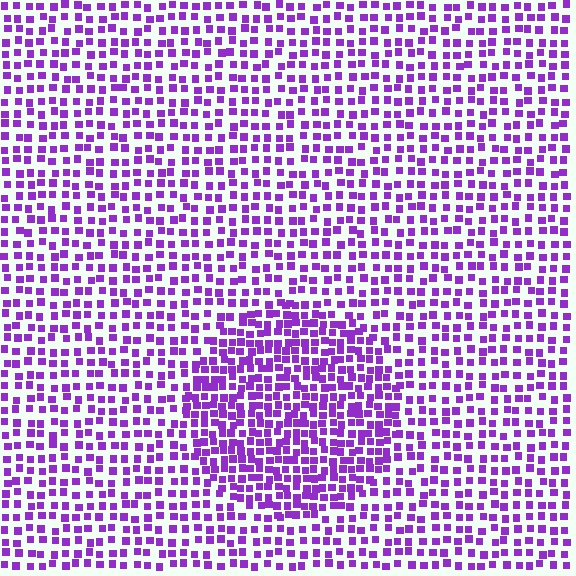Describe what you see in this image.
The image contains small purple elements arranged at two different densities. A circle-shaped region is visible where the elements are more densely packed than the surrounding area.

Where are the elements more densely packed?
The elements are more densely packed inside the circle boundary.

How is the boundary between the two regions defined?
The boundary is defined by a change in element density (approximately 1.7x ratio). All elements are the same color, size, and shape.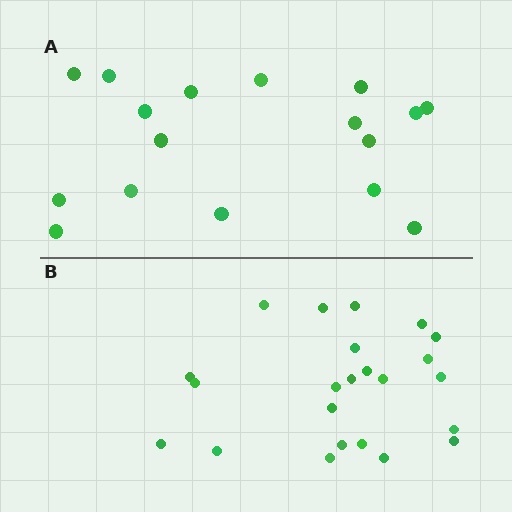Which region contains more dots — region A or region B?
Region B (the bottom region) has more dots.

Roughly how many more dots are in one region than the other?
Region B has about 6 more dots than region A.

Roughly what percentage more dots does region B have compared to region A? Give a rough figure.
About 35% more.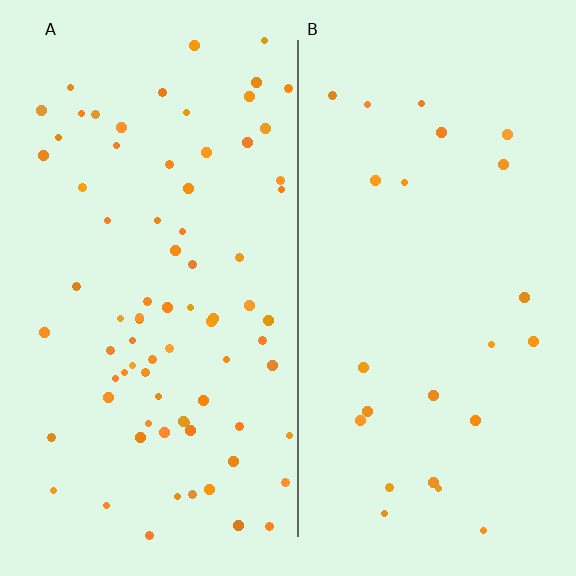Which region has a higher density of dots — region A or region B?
A (the left).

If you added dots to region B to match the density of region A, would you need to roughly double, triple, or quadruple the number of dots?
Approximately triple.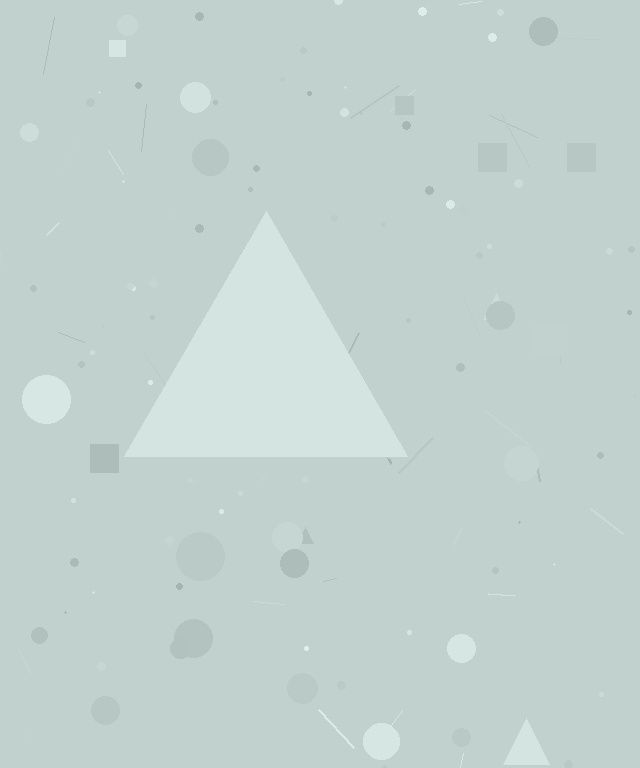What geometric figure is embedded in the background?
A triangle is embedded in the background.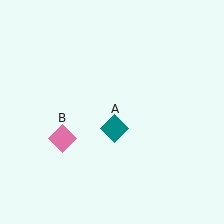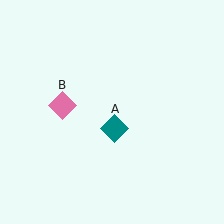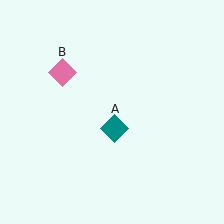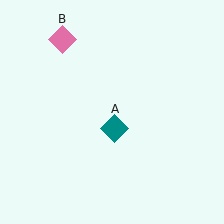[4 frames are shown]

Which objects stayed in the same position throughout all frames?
Teal diamond (object A) remained stationary.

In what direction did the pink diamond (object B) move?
The pink diamond (object B) moved up.